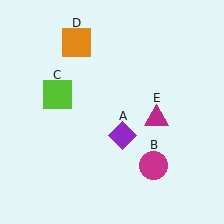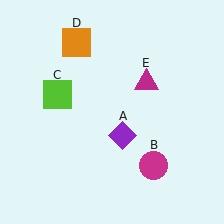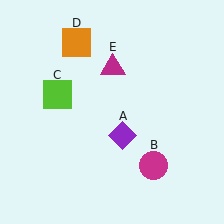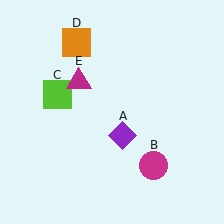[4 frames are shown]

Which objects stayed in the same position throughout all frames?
Purple diamond (object A) and magenta circle (object B) and lime square (object C) and orange square (object D) remained stationary.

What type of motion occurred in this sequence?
The magenta triangle (object E) rotated counterclockwise around the center of the scene.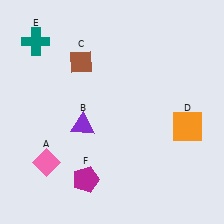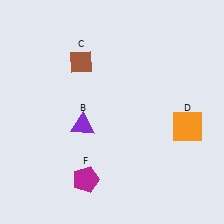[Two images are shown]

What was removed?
The pink diamond (A), the teal cross (E) were removed in Image 2.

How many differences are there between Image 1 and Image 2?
There are 2 differences between the two images.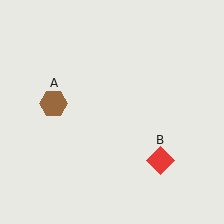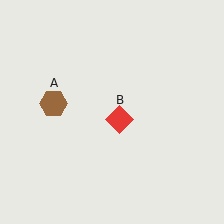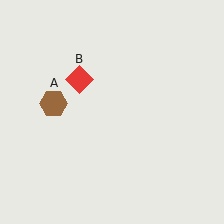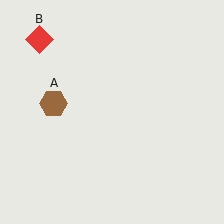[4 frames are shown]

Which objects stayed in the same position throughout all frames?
Brown hexagon (object A) remained stationary.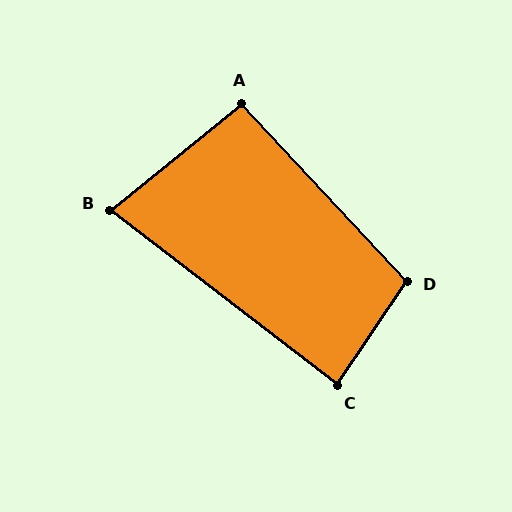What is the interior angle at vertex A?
Approximately 94 degrees (approximately right).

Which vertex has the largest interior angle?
D, at approximately 103 degrees.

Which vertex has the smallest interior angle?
B, at approximately 77 degrees.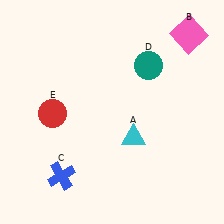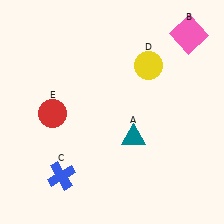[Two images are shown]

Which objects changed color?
A changed from cyan to teal. D changed from teal to yellow.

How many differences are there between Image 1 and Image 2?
There are 2 differences between the two images.